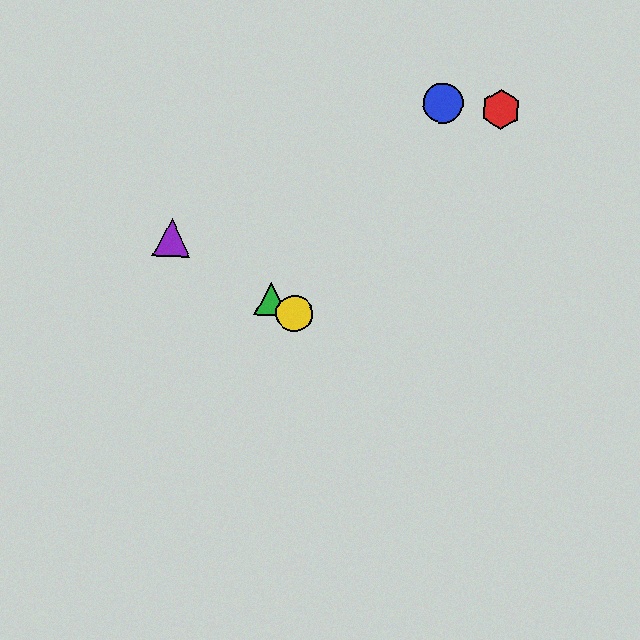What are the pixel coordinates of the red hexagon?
The red hexagon is at (501, 110).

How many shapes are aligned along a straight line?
3 shapes (the green triangle, the yellow circle, the purple triangle) are aligned along a straight line.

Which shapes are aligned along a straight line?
The green triangle, the yellow circle, the purple triangle are aligned along a straight line.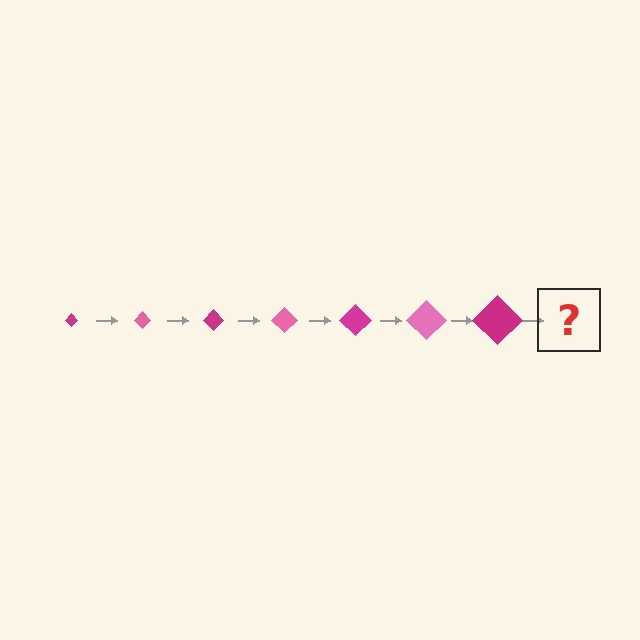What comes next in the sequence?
The next element should be a pink diamond, larger than the previous one.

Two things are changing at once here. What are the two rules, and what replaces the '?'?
The two rules are that the diamond grows larger each step and the color cycles through magenta and pink. The '?' should be a pink diamond, larger than the previous one.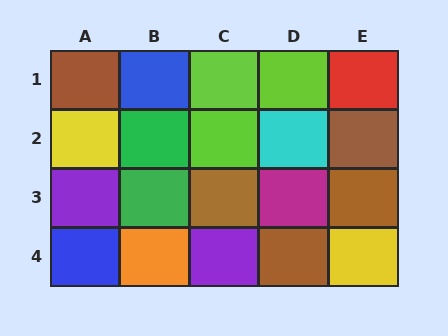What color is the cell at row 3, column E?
Brown.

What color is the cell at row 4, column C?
Purple.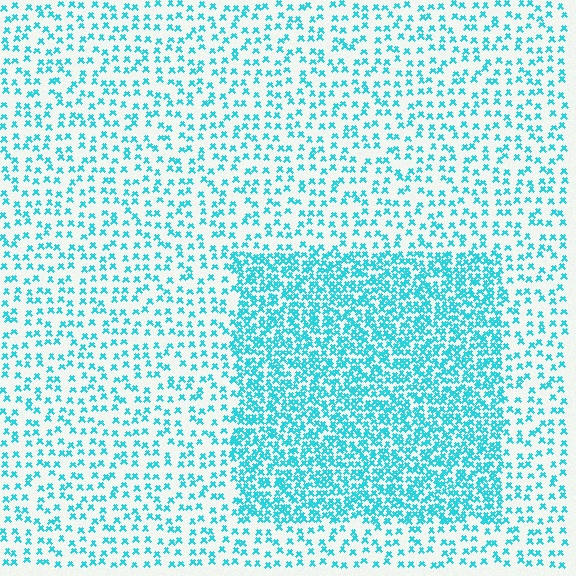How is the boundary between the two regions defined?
The boundary is defined by a change in element density (approximately 2.4x ratio). All elements are the same color, size, and shape.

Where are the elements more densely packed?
The elements are more densely packed inside the rectangle boundary.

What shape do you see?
I see a rectangle.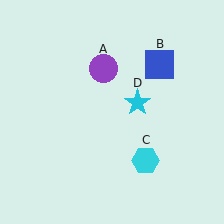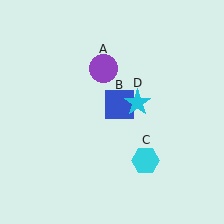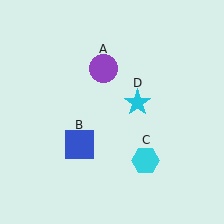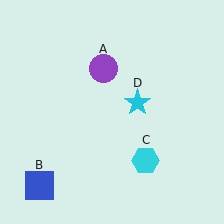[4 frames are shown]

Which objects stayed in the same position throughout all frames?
Purple circle (object A) and cyan hexagon (object C) and cyan star (object D) remained stationary.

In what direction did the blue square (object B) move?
The blue square (object B) moved down and to the left.